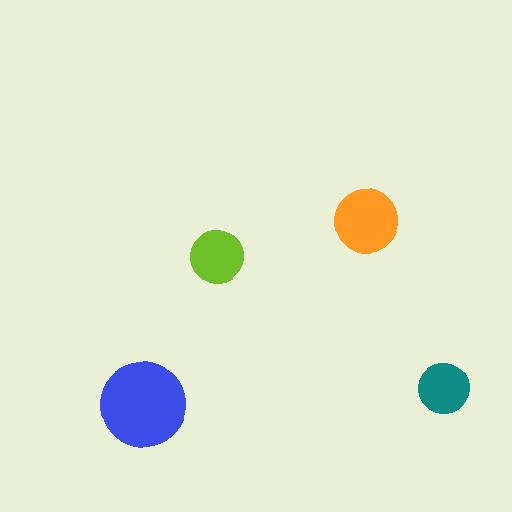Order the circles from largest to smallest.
the blue one, the orange one, the lime one, the teal one.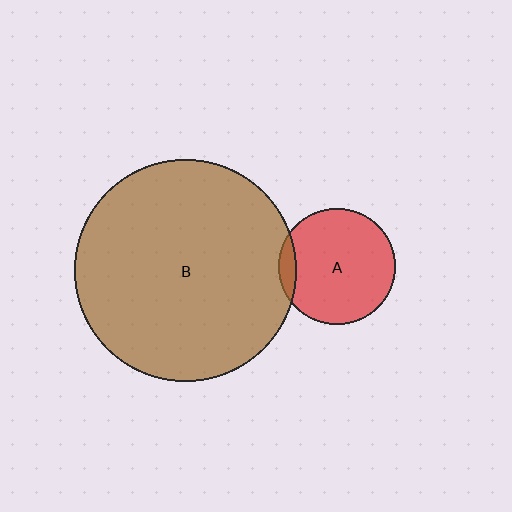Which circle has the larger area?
Circle B (brown).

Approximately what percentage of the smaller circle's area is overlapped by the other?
Approximately 10%.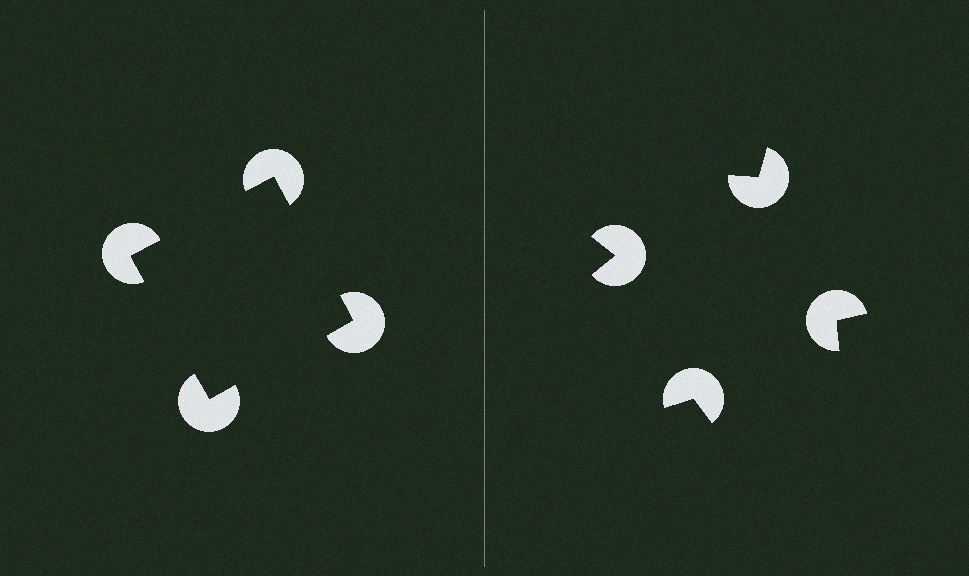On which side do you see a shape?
An illusory square appears on the left side. On the right side the wedge cuts are rotated, so no coherent shape forms.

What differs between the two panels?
The pac-man discs are positioned identically on both sides; only the wedge orientations differ. On the left they align to a square; on the right they are misaligned.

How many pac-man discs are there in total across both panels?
8 — 4 on each side.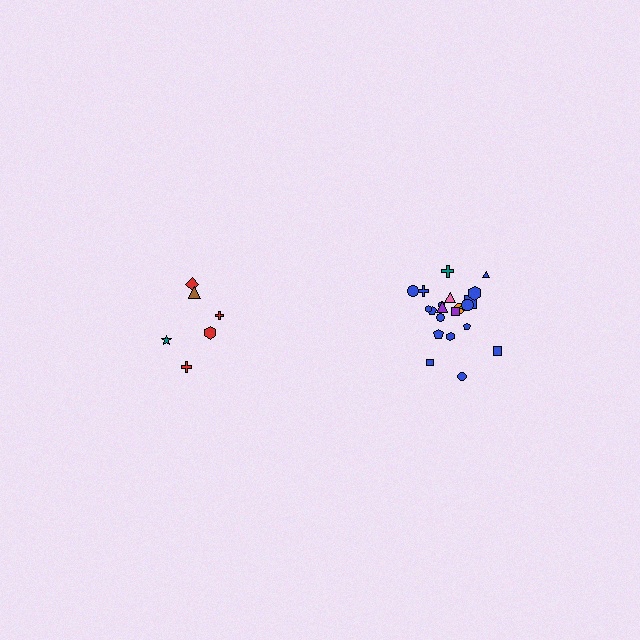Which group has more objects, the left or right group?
The right group.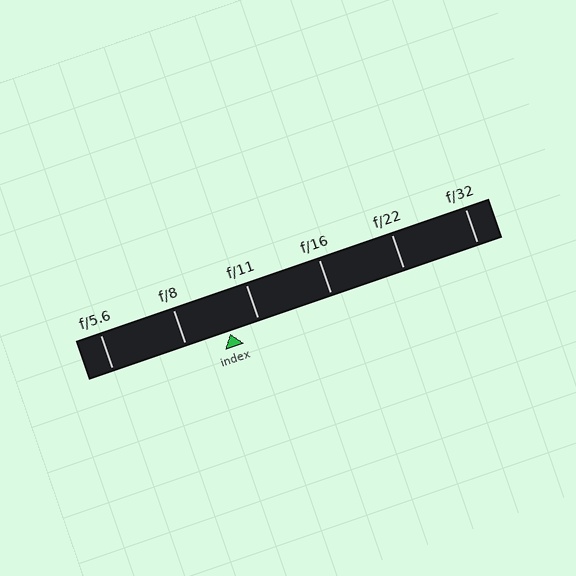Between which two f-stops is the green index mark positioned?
The index mark is between f/8 and f/11.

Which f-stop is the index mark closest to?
The index mark is closest to f/11.